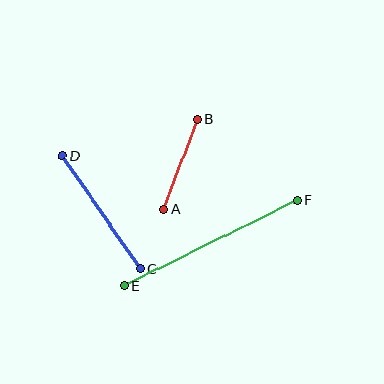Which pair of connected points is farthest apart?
Points E and F are farthest apart.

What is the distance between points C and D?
The distance is approximately 137 pixels.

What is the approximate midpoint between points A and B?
The midpoint is at approximately (180, 164) pixels.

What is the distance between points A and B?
The distance is approximately 95 pixels.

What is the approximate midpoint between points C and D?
The midpoint is at approximately (101, 212) pixels.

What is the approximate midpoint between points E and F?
The midpoint is at approximately (211, 243) pixels.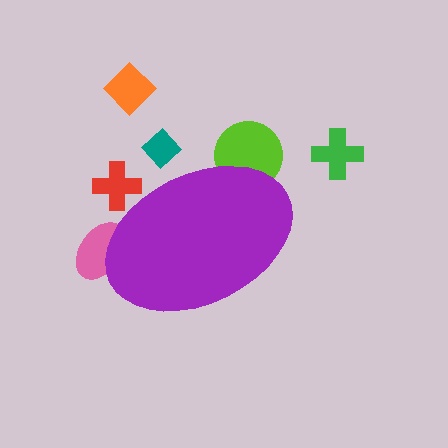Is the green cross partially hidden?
No, the green cross is fully visible.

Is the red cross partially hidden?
Yes, the red cross is partially hidden behind the purple ellipse.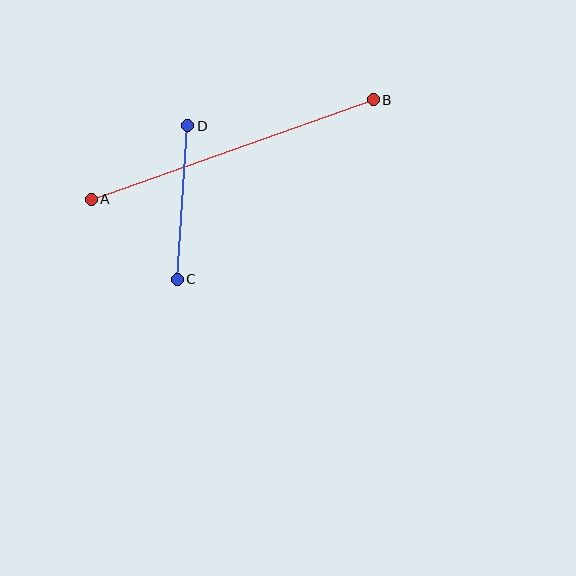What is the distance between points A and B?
The distance is approximately 299 pixels.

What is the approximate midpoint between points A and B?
The midpoint is at approximately (232, 150) pixels.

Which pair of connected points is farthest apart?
Points A and B are farthest apart.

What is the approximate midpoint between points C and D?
The midpoint is at approximately (183, 203) pixels.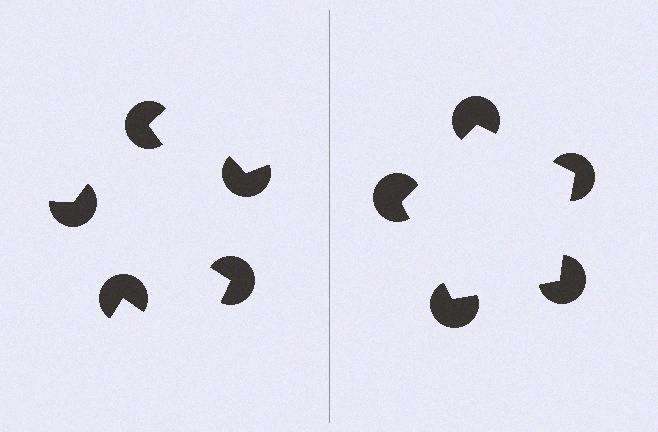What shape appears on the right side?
An illusory pentagon.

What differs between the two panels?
The pac-man discs are positioned identically on both sides; only the wedge orientations differ. On the right they align to a pentagon; on the left they are misaligned.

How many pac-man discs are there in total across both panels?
10 — 5 on each side.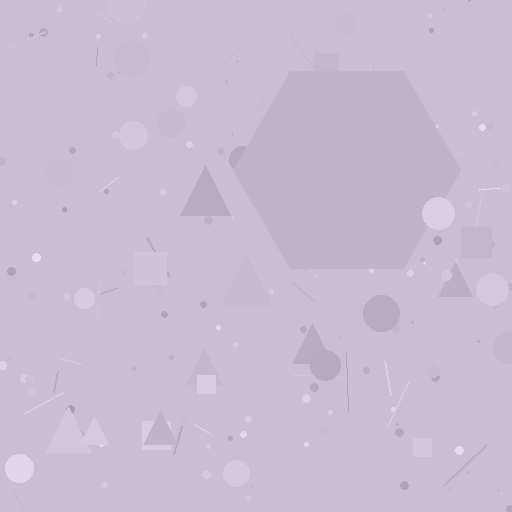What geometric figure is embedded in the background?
A hexagon is embedded in the background.